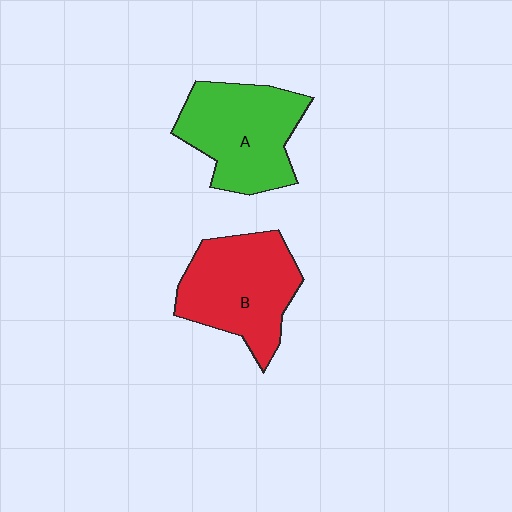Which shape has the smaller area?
Shape A (green).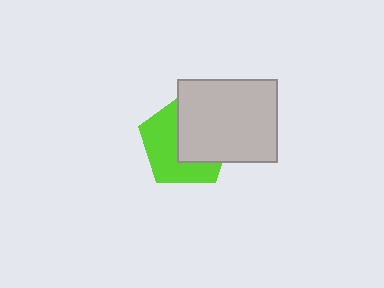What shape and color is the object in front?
The object in front is a light gray rectangle.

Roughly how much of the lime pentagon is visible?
About half of it is visible (roughly 51%).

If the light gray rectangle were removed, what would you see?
You would see the complete lime pentagon.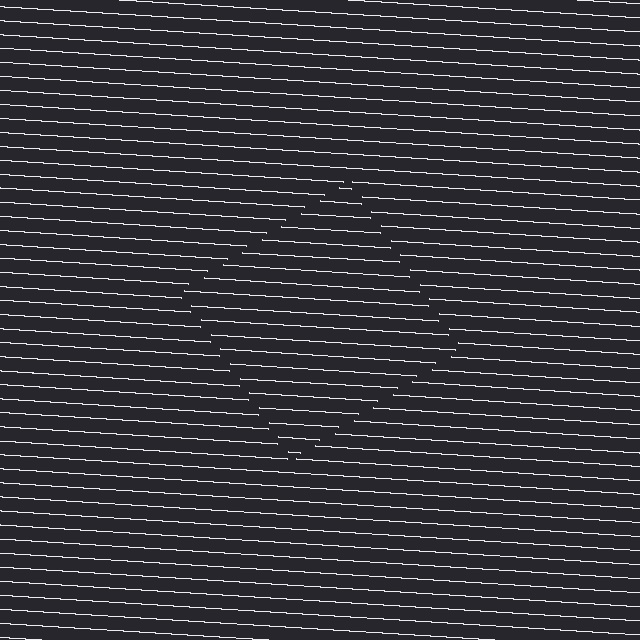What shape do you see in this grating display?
An illusory square. The interior of the shape contains the same grating, shifted by half a period — the contour is defined by the phase discontinuity where line-ends from the inner and outer gratings abut.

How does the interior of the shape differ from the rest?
The interior of the shape contains the same grating, shifted by half a period — the contour is defined by the phase discontinuity where line-ends from the inner and outer gratings abut.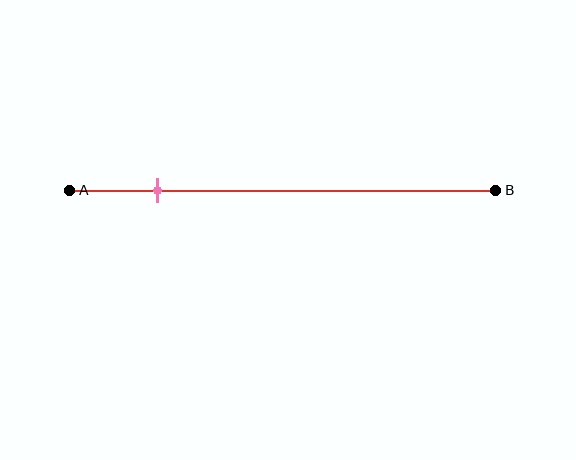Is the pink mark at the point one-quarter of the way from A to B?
No, the mark is at about 20% from A, not at the 25% one-quarter point.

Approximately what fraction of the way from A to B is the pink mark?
The pink mark is approximately 20% of the way from A to B.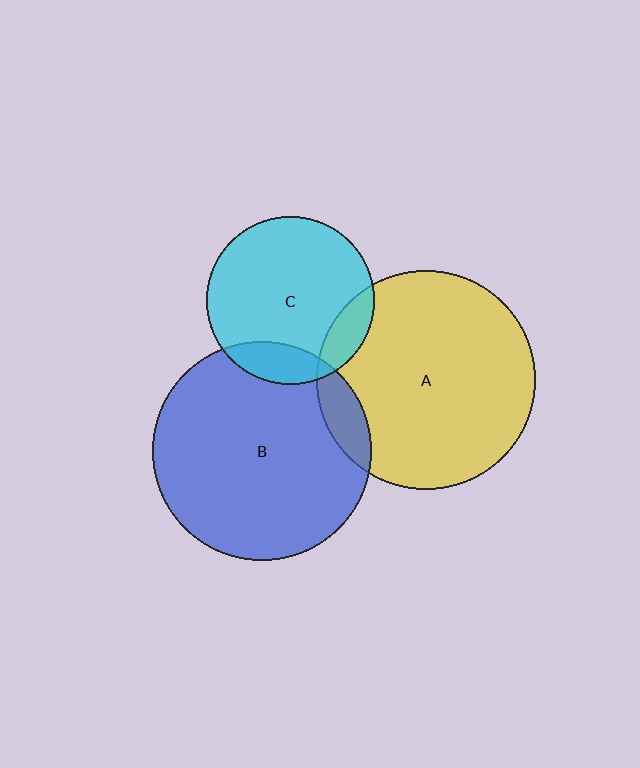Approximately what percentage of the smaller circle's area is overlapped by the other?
Approximately 10%.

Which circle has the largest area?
Circle B (blue).